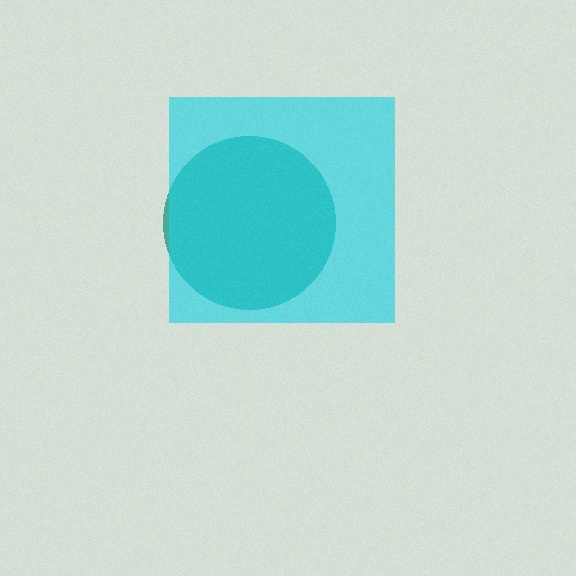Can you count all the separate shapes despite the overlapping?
Yes, there are 2 separate shapes.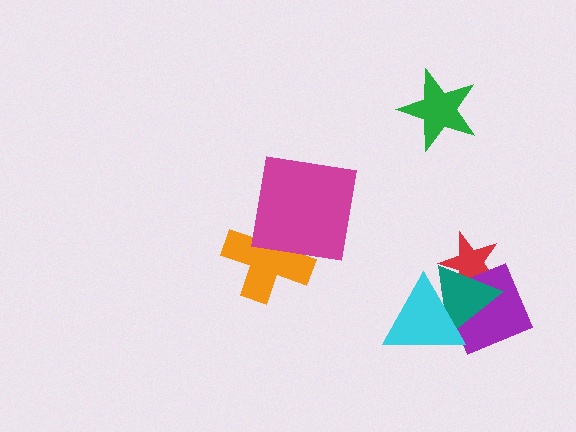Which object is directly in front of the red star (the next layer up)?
The purple diamond is directly in front of the red star.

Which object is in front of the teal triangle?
The cyan triangle is in front of the teal triangle.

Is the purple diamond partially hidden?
Yes, it is partially covered by another shape.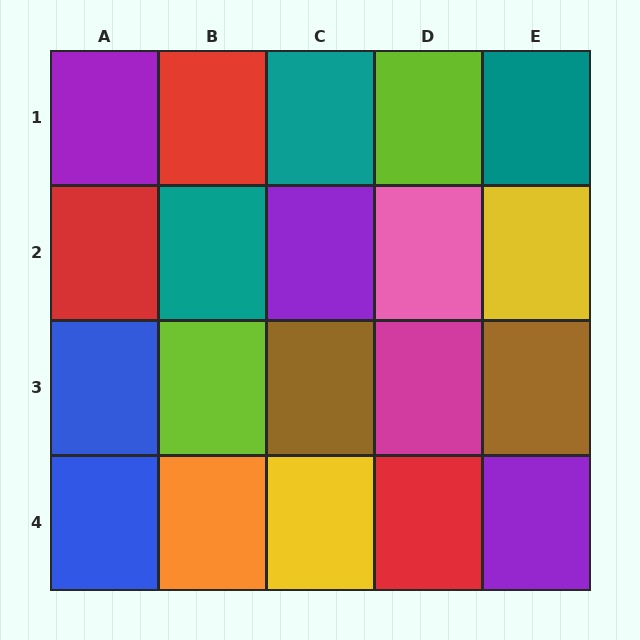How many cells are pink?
1 cell is pink.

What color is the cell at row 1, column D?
Lime.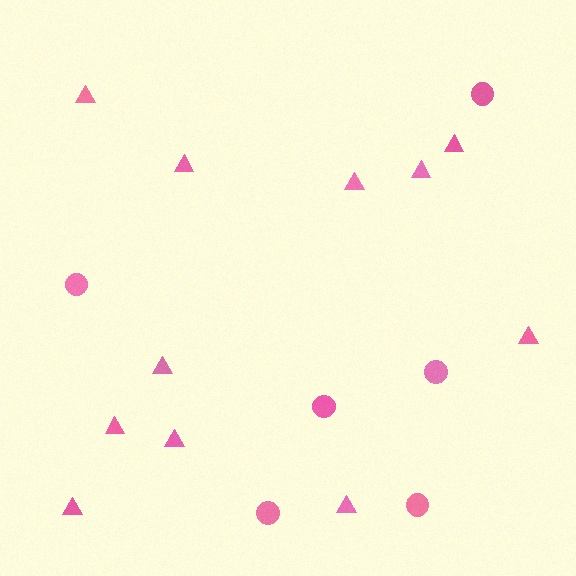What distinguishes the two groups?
There are 2 groups: one group of triangles (11) and one group of circles (6).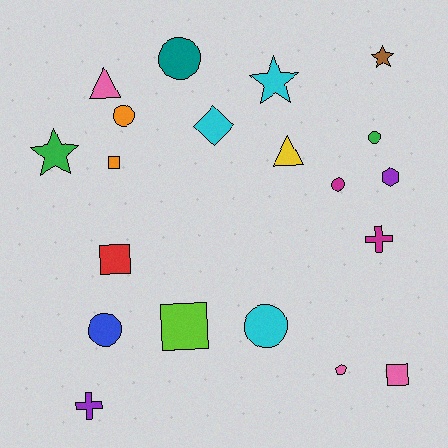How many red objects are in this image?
There is 1 red object.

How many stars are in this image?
There are 3 stars.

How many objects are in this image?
There are 20 objects.